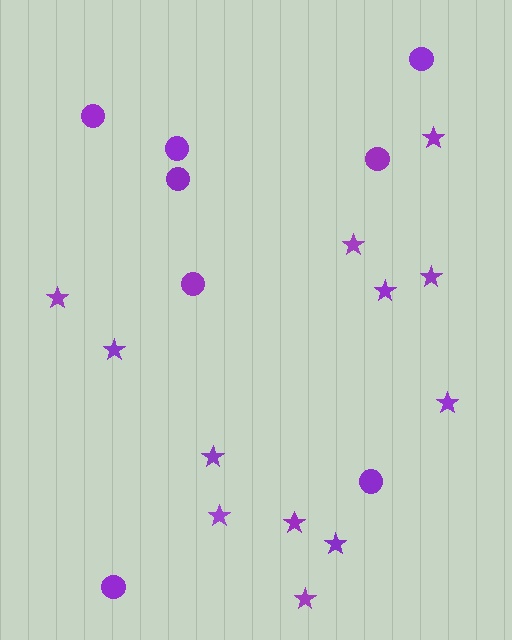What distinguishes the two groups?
There are 2 groups: one group of circles (8) and one group of stars (12).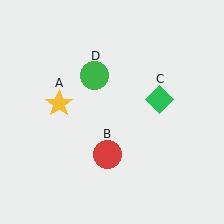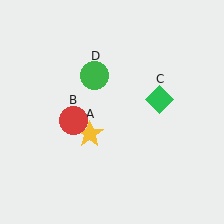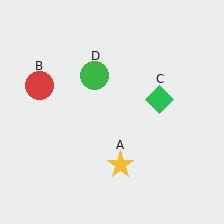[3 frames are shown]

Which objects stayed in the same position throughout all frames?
Green diamond (object C) and green circle (object D) remained stationary.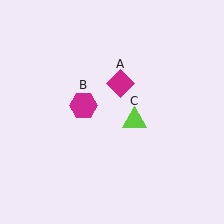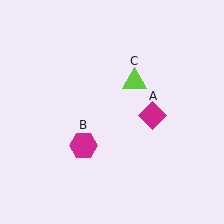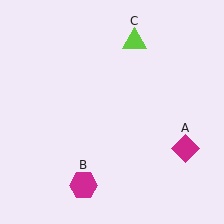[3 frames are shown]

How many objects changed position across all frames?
3 objects changed position: magenta diamond (object A), magenta hexagon (object B), lime triangle (object C).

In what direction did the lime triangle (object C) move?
The lime triangle (object C) moved up.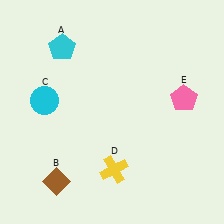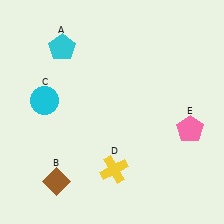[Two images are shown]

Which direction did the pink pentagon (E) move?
The pink pentagon (E) moved down.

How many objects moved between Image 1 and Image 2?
1 object moved between the two images.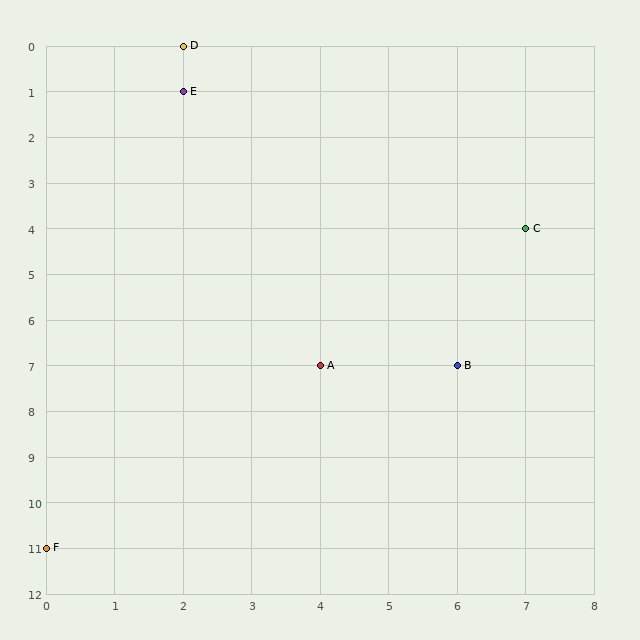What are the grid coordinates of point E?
Point E is at grid coordinates (2, 1).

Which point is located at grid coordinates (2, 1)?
Point E is at (2, 1).